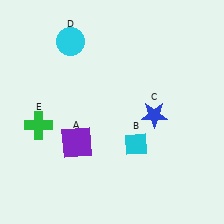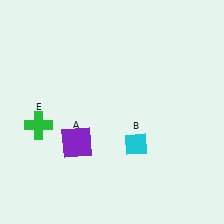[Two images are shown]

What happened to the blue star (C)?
The blue star (C) was removed in Image 2. It was in the bottom-right area of Image 1.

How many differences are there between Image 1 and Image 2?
There are 2 differences between the two images.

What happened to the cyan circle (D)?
The cyan circle (D) was removed in Image 2. It was in the top-left area of Image 1.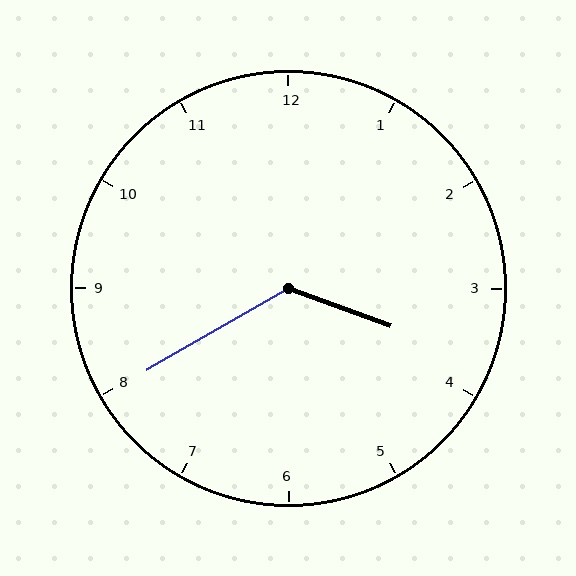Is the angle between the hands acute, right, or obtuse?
It is obtuse.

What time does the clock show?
3:40.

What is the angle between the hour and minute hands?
Approximately 130 degrees.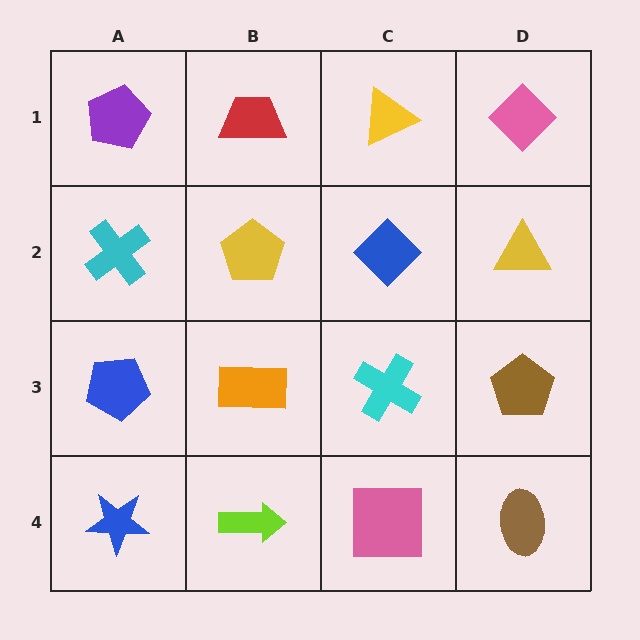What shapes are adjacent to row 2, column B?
A red trapezoid (row 1, column B), an orange rectangle (row 3, column B), a cyan cross (row 2, column A), a blue diamond (row 2, column C).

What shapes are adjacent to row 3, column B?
A yellow pentagon (row 2, column B), a lime arrow (row 4, column B), a blue pentagon (row 3, column A), a cyan cross (row 3, column C).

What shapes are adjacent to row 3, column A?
A cyan cross (row 2, column A), a blue star (row 4, column A), an orange rectangle (row 3, column B).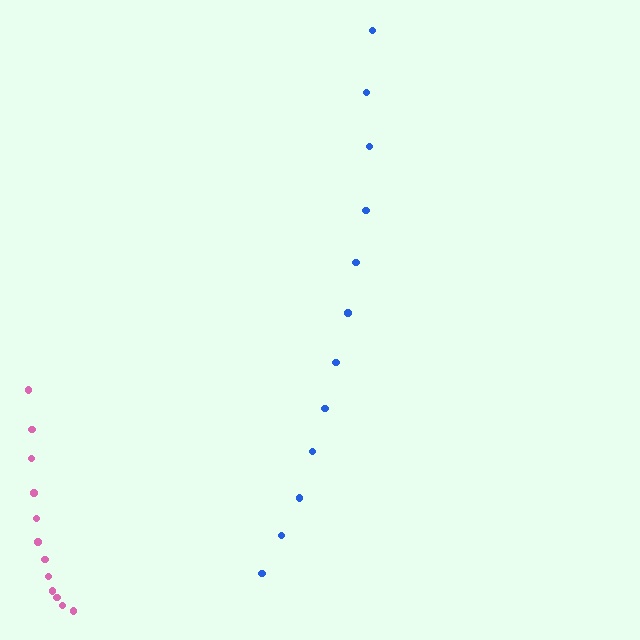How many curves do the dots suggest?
There are 2 distinct paths.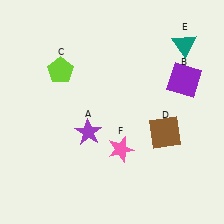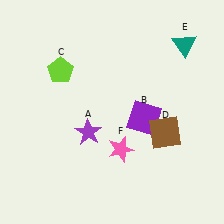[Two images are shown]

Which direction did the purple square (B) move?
The purple square (B) moved left.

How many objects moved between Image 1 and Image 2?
1 object moved between the two images.